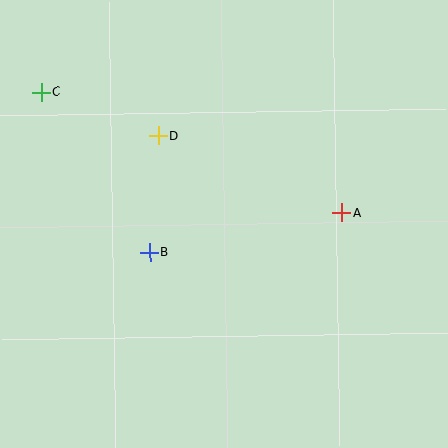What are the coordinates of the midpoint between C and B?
The midpoint between C and B is at (95, 172).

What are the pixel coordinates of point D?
Point D is at (158, 136).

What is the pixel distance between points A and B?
The distance between A and B is 196 pixels.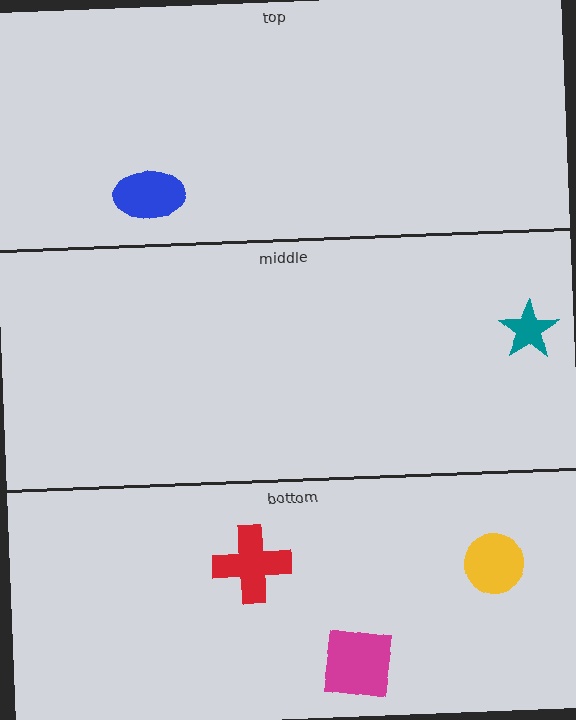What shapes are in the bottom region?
The yellow circle, the magenta square, the red cross.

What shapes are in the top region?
The blue ellipse.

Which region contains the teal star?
The middle region.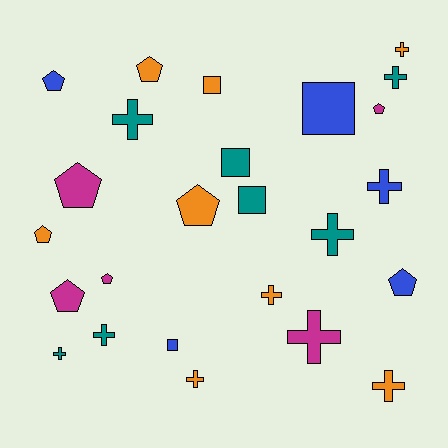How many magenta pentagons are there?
There are 4 magenta pentagons.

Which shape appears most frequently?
Cross, with 11 objects.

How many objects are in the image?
There are 25 objects.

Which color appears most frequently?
Orange, with 8 objects.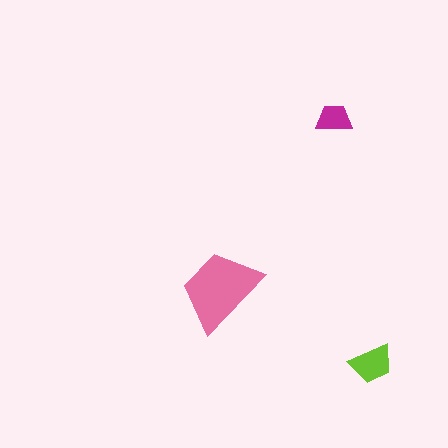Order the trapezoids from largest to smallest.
the pink one, the lime one, the magenta one.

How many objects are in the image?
There are 3 objects in the image.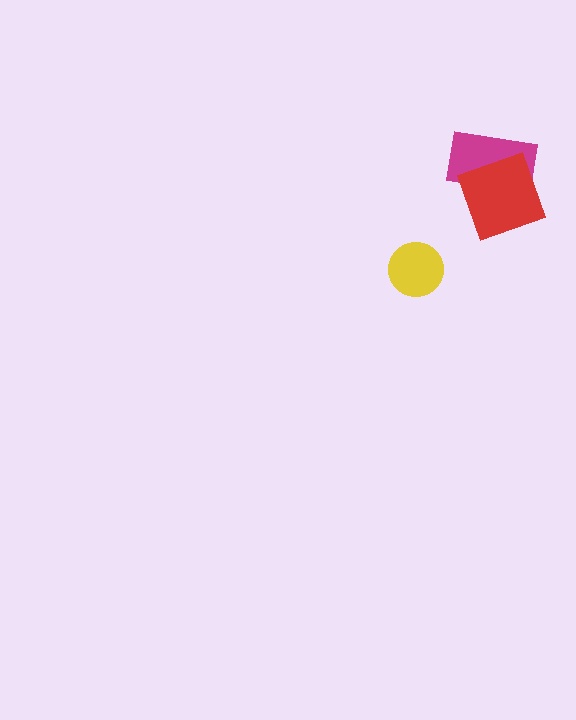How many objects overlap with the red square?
1 object overlaps with the red square.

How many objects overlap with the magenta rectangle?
1 object overlaps with the magenta rectangle.